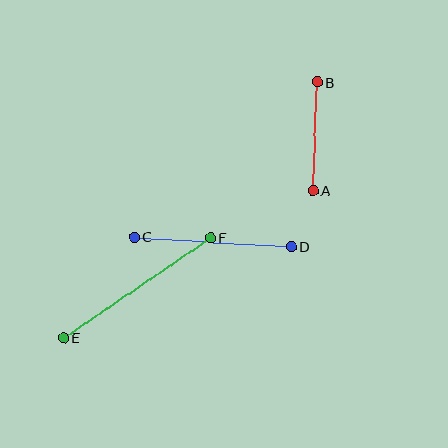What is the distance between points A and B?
The distance is approximately 108 pixels.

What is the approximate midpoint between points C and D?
The midpoint is at approximately (213, 242) pixels.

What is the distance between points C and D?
The distance is approximately 157 pixels.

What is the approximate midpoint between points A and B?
The midpoint is at approximately (315, 136) pixels.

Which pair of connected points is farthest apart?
Points E and F are farthest apart.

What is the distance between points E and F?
The distance is approximately 178 pixels.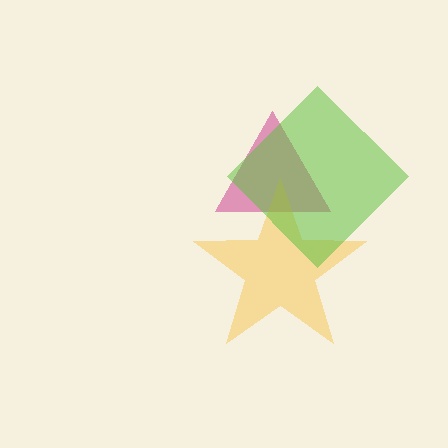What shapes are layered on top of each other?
The layered shapes are: a magenta triangle, a yellow star, a lime diamond.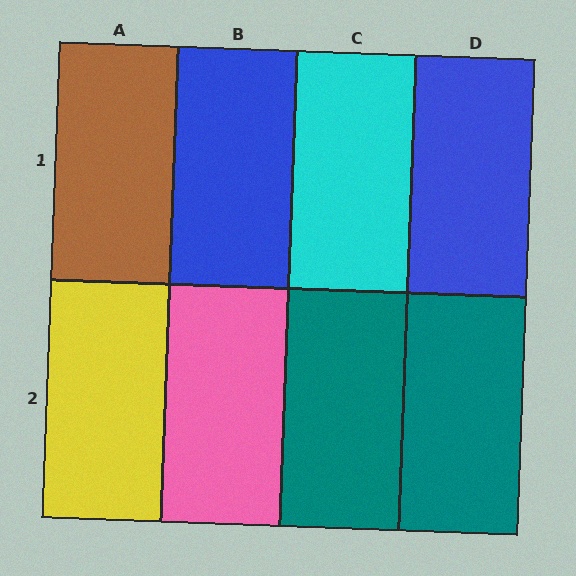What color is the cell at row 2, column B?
Pink.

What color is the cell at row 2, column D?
Teal.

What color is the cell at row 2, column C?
Teal.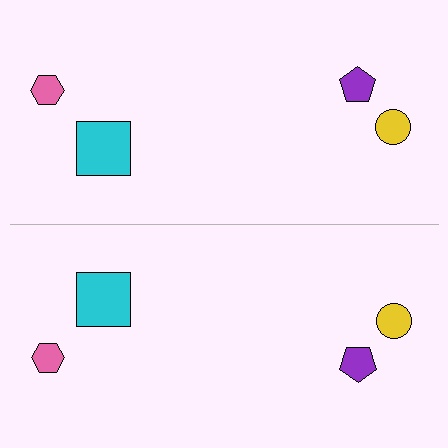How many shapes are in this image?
There are 8 shapes in this image.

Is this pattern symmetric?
Yes, this pattern has bilateral (reflection) symmetry.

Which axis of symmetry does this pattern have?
The pattern has a horizontal axis of symmetry running through the center of the image.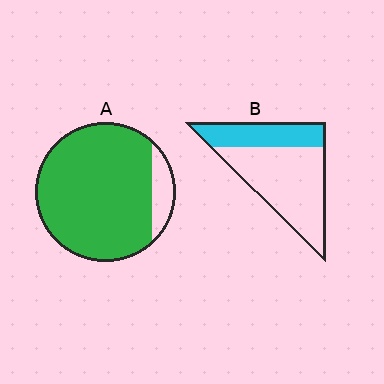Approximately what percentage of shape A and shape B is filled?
A is approximately 90% and B is approximately 30%.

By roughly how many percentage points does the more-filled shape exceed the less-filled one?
By roughly 55 percentage points (A over B).